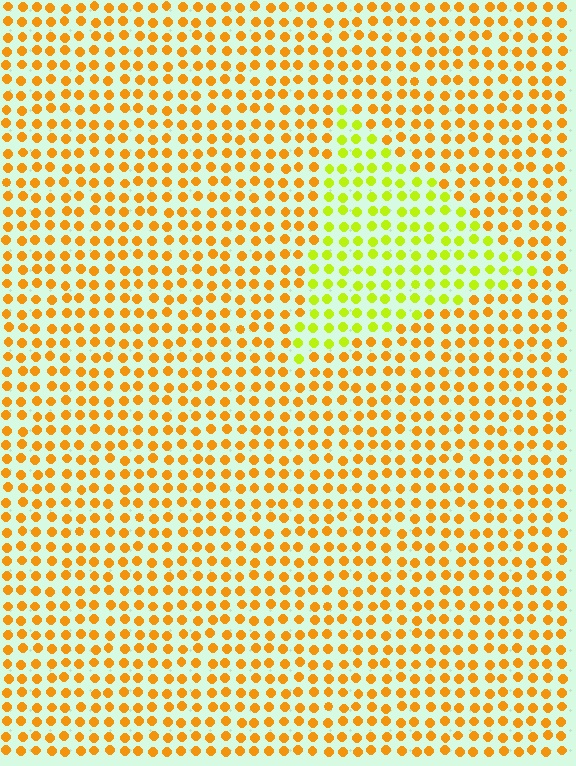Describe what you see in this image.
The image is filled with small orange elements in a uniform arrangement. A triangle-shaped region is visible where the elements are tinted to a slightly different hue, forming a subtle color boundary.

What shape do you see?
I see a triangle.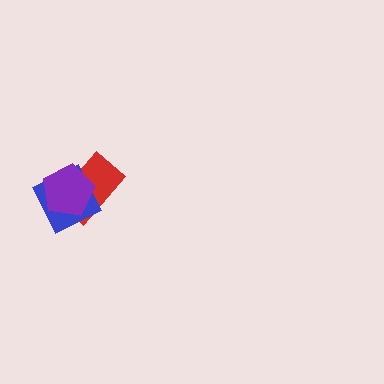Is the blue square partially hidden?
Yes, it is partially covered by another shape.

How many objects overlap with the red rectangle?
2 objects overlap with the red rectangle.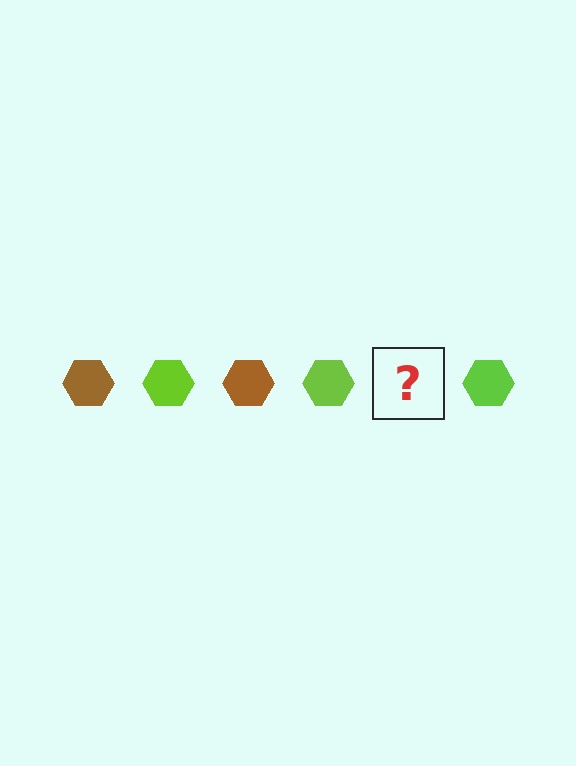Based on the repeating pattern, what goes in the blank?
The blank should be a brown hexagon.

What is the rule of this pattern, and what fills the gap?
The rule is that the pattern cycles through brown, lime hexagons. The gap should be filled with a brown hexagon.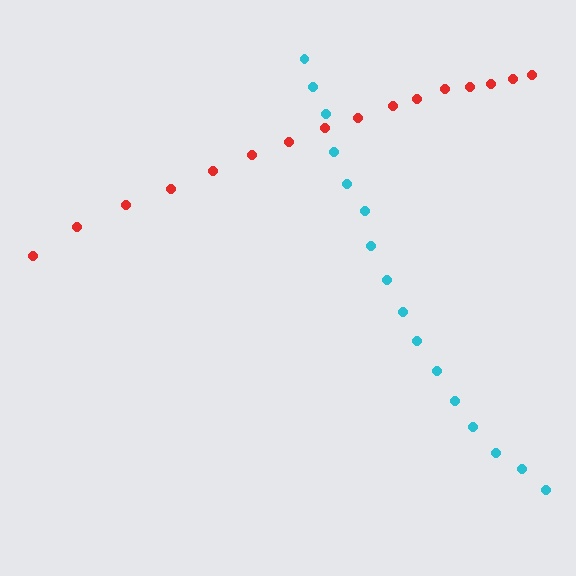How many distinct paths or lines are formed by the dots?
There are 2 distinct paths.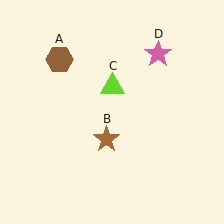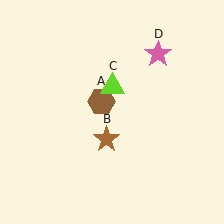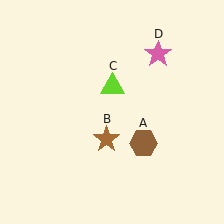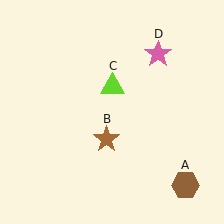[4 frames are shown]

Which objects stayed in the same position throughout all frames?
Brown star (object B) and lime triangle (object C) and pink star (object D) remained stationary.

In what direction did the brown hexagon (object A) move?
The brown hexagon (object A) moved down and to the right.